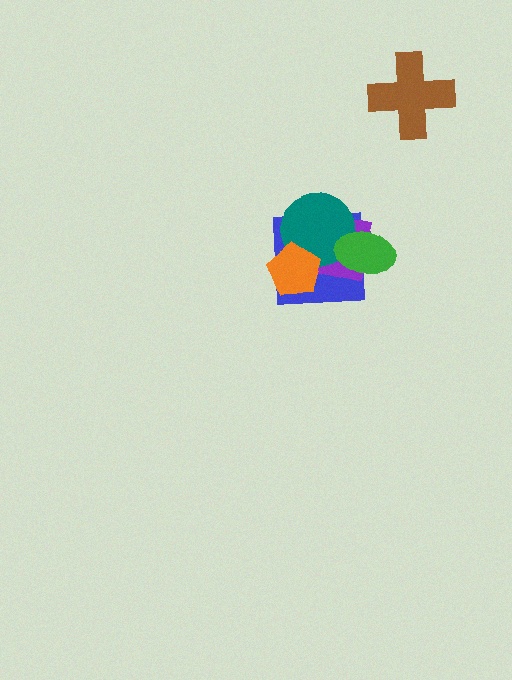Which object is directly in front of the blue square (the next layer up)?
The purple square is directly in front of the blue square.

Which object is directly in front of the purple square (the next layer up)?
The teal circle is directly in front of the purple square.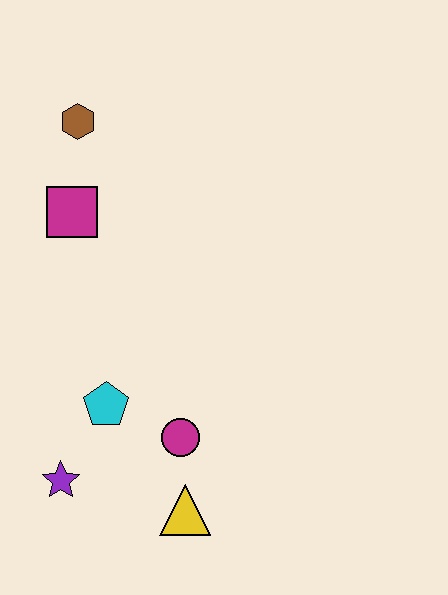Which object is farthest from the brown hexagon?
The yellow triangle is farthest from the brown hexagon.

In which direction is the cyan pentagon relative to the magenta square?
The cyan pentagon is below the magenta square.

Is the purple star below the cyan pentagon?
Yes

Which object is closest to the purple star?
The cyan pentagon is closest to the purple star.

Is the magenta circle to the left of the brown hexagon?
No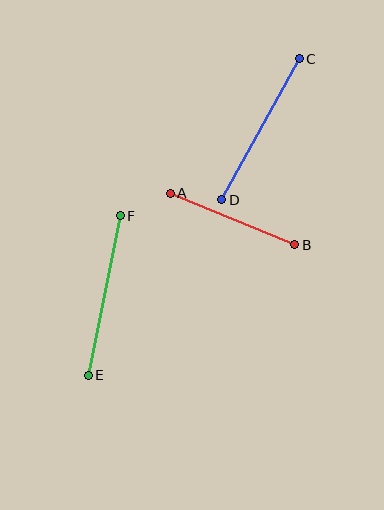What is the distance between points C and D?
The distance is approximately 161 pixels.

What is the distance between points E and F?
The distance is approximately 163 pixels.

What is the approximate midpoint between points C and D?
The midpoint is at approximately (261, 129) pixels.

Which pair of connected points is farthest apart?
Points E and F are farthest apart.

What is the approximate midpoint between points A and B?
The midpoint is at approximately (233, 219) pixels.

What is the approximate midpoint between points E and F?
The midpoint is at approximately (104, 295) pixels.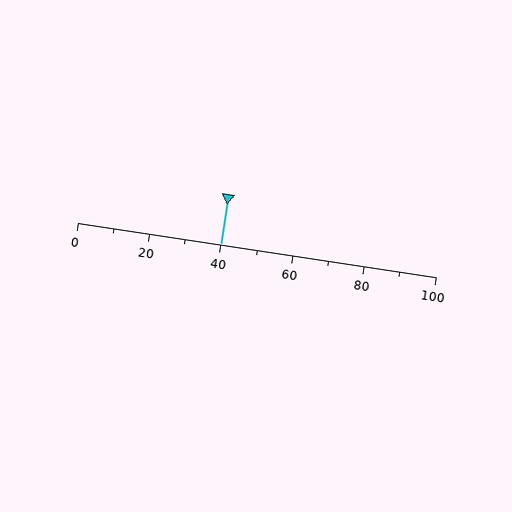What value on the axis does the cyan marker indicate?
The marker indicates approximately 40.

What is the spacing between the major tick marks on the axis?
The major ticks are spaced 20 apart.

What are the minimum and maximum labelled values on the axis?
The axis runs from 0 to 100.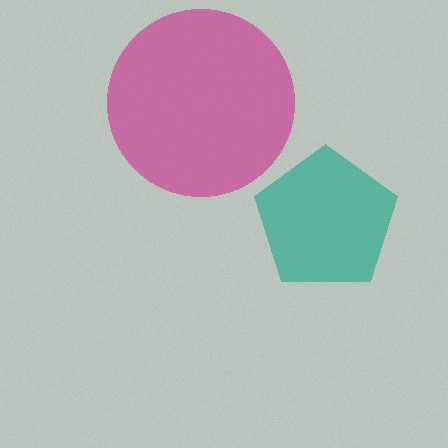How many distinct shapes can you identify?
There are 2 distinct shapes: a magenta circle, a teal pentagon.